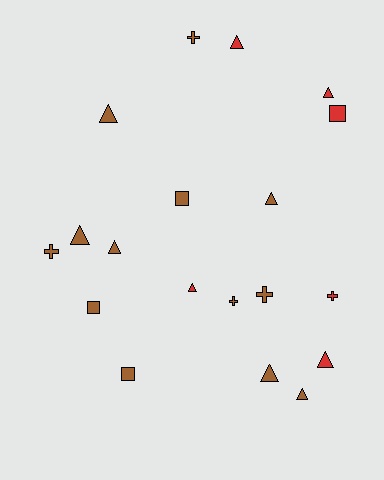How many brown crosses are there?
There are 4 brown crosses.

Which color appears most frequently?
Brown, with 13 objects.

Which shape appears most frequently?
Triangle, with 10 objects.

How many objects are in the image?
There are 19 objects.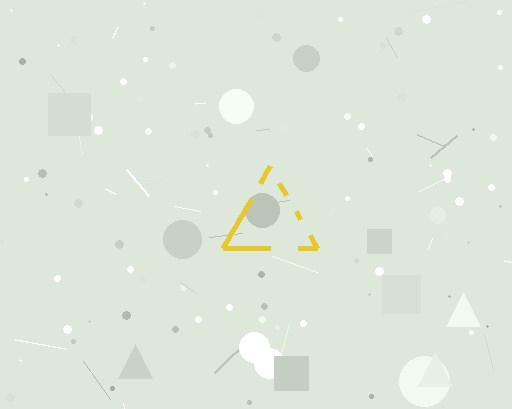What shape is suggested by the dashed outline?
The dashed outline suggests a triangle.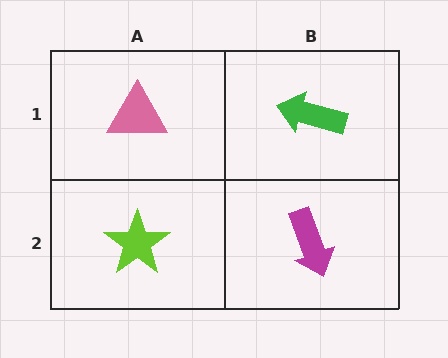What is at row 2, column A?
A lime star.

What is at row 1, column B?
A green arrow.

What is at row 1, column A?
A pink triangle.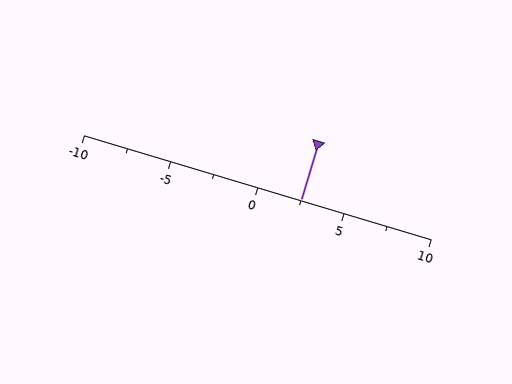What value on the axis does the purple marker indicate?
The marker indicates approximately 2.5.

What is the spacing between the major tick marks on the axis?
The major ticks are spaced 5 apart.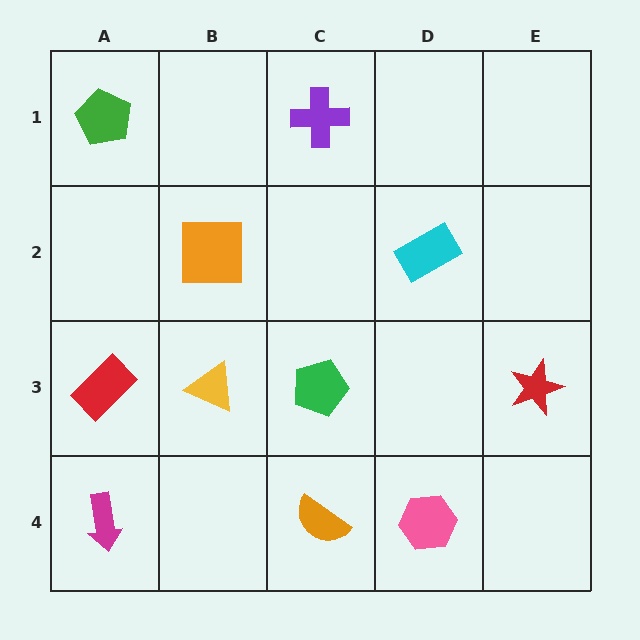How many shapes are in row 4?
3 shapes.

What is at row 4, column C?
An orange semicircle.